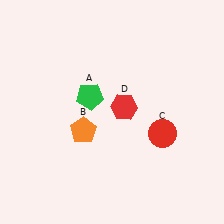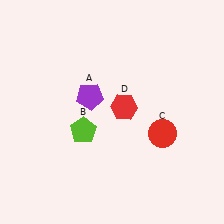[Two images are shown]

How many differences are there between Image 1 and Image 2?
There are 2 differences between the two images.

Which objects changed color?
A changed from green to purple. B changed from orange to lime.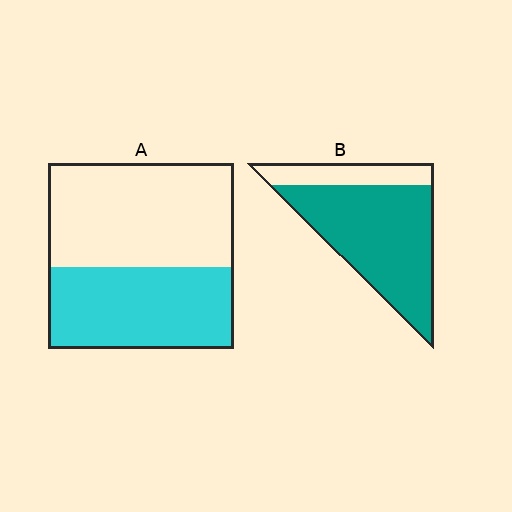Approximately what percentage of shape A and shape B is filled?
A is approximately 45% and B is approximately 80%.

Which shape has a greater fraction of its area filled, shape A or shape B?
Shape B.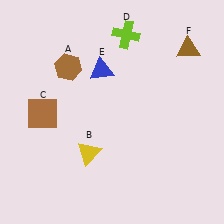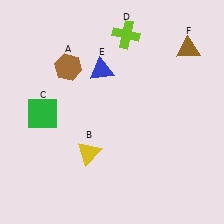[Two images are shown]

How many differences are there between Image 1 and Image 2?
There is 1 difference between the two images.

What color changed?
The square (C) changed from brown in Image 1 to green in Image 2.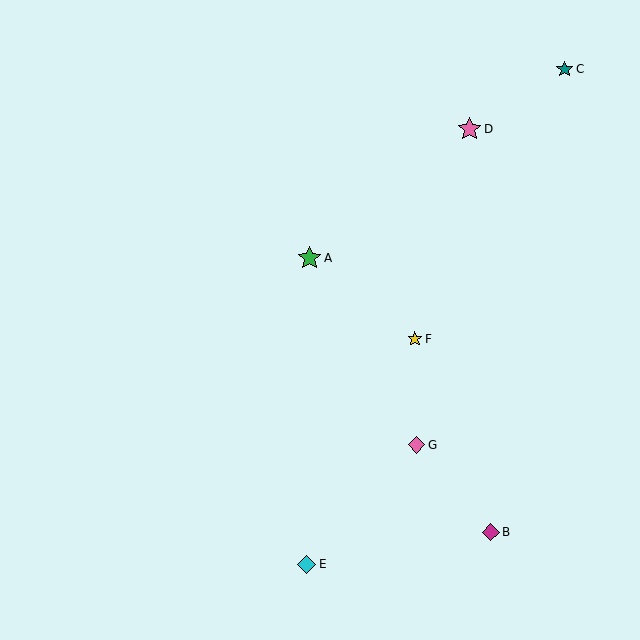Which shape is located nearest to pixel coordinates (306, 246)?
The green star (labeled A) at (309, 258) is nearest to that location.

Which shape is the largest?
The pink star (labeled D) is the largest.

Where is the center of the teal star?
The center of the teal star is at (565, 69).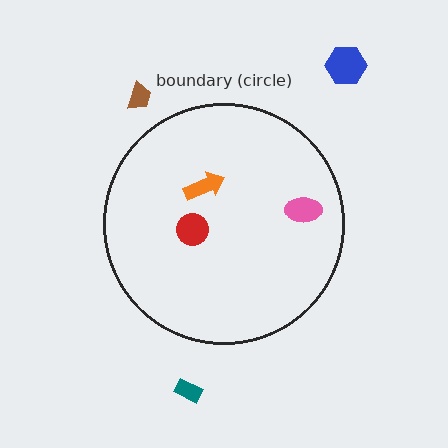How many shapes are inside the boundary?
3 inside, 3 outside.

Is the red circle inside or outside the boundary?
Inside.